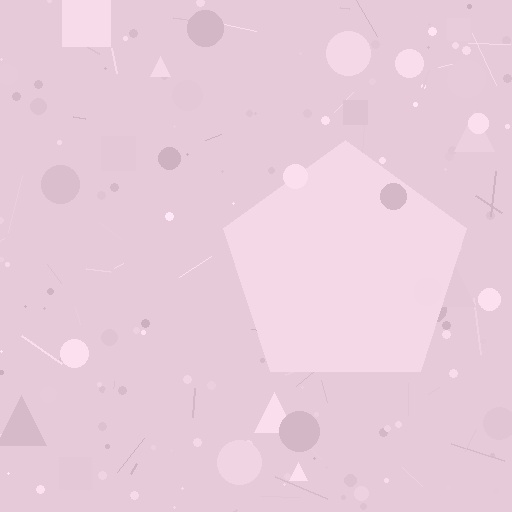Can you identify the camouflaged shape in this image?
The camouflaged shape is a pentagon.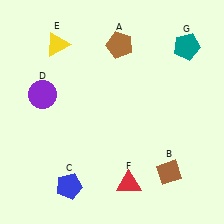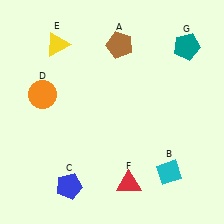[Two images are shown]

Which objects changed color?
B changed from brown to cyan. D changed from purple to orange.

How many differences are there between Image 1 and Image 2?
There are 2 differences between the two images.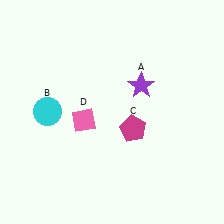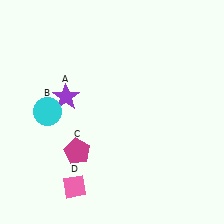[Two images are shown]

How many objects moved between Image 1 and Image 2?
3 objects moved between the two images.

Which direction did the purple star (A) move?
The purple star (A) moved left.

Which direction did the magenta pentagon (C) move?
The magenta pentagon (C) moved left.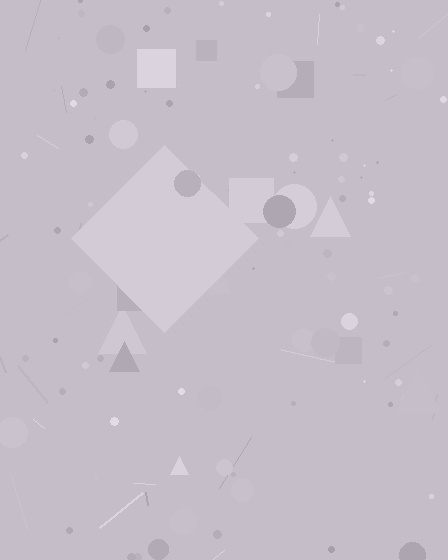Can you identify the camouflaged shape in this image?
The camouflaged shape is a diamond.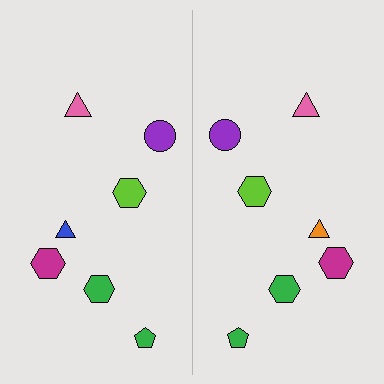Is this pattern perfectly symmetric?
No, the pattern is not perfectly symmetric. The orange triangle on the right side breaks the symmetry — its mirror counterpart is blue.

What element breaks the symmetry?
The orange triangle on the right side breaks the symmetry — its mirror counterpart is blue.